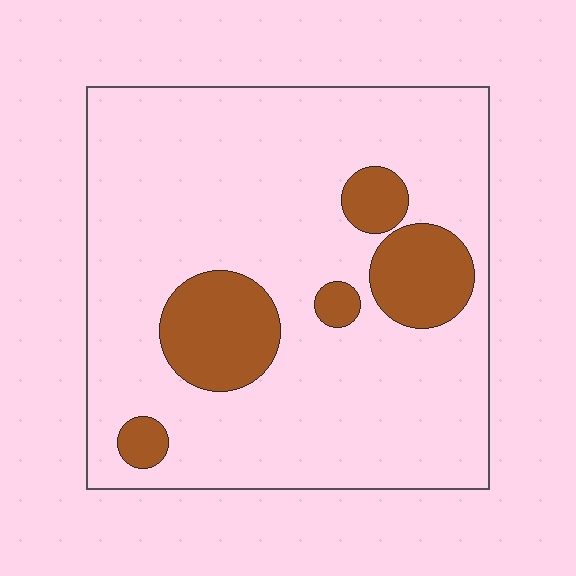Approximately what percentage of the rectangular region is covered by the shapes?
Approximately 15%.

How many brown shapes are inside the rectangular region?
5.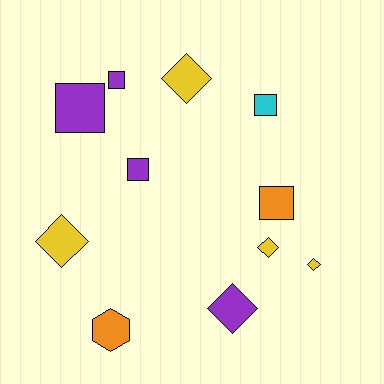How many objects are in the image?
There are 11 objects.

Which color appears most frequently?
Purple, with 4 objects.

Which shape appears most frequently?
Square, with 5 objects.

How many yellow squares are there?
There are no yellow squares.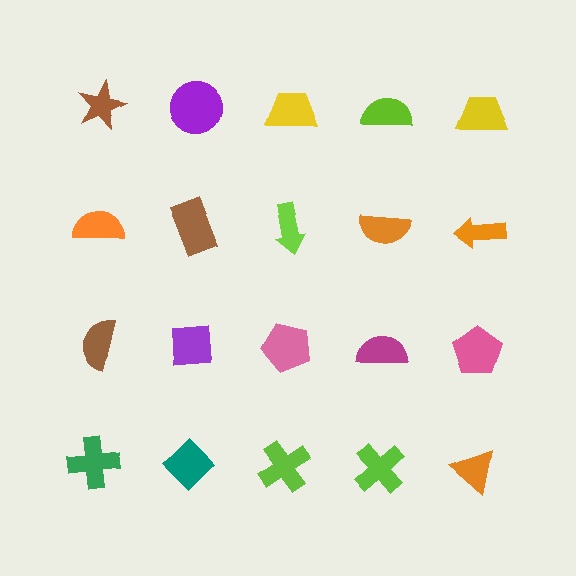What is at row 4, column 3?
A lime cross.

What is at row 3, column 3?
A pink pentagon.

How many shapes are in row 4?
5 shapes.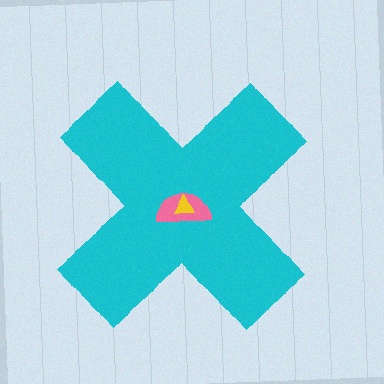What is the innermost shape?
The yellow triangle.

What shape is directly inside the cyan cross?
The pink semicircle.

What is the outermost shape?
The cyan cross.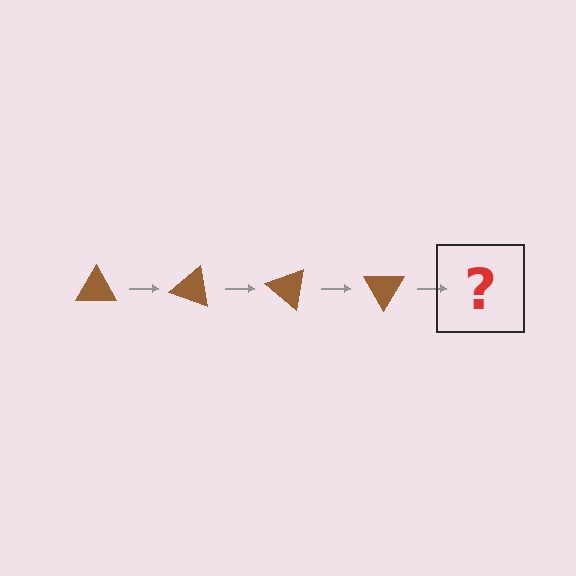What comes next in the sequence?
The next element should be a brown triangle rotated 80 degrees.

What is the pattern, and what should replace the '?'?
The pattern is that the triangle rotates 20 degrees each step. The '?' should be a brown triangle rotated 80 degrees.